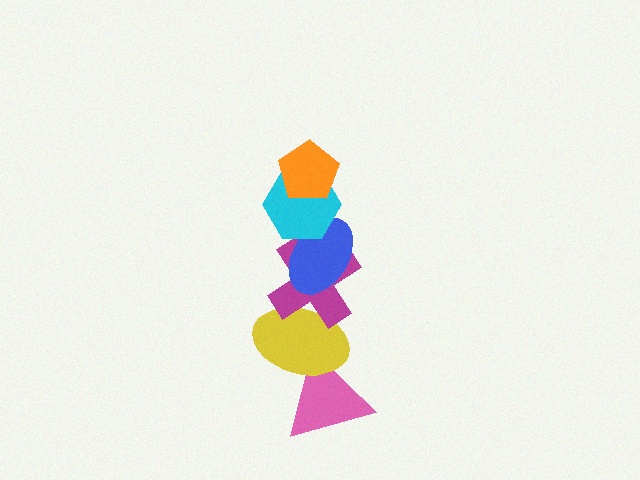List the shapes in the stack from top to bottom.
From top to bottom: the orange pentagon, the cyan hexagon, the blue ellipse, the magenta cross, the yellow ellipse, the pink triangle.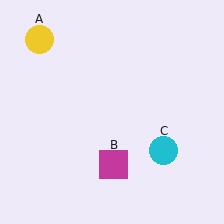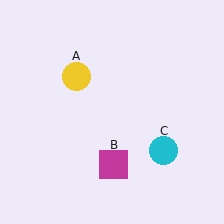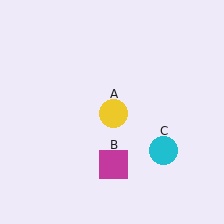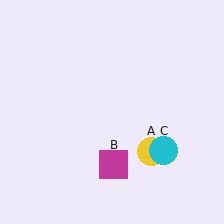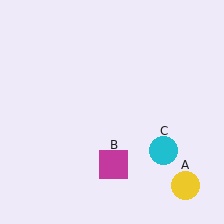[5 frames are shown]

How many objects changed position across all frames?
1 object changed position: yellow circle (object A).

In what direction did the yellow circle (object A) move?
The yellow circle (object A) moved down and to the right.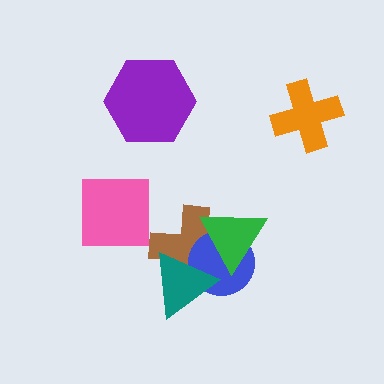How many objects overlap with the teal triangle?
3 objects overlap with the teal triangle.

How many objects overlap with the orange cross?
0 objects overlap with the orange cross.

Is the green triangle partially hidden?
Yes, it is partially covered by another shape.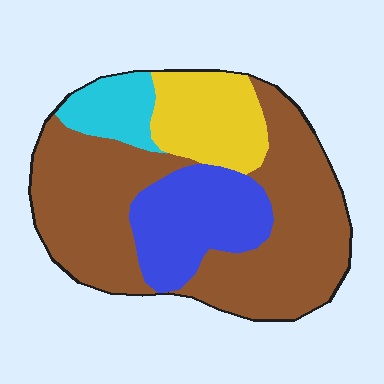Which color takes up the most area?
Brown, at roughly 55%.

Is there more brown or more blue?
Brown.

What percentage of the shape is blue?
Blue takes up about one fifth (1/5) of the shape.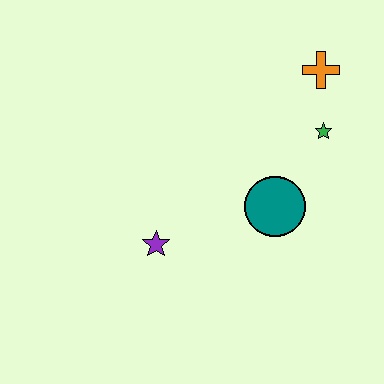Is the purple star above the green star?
No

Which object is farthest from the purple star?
The orange cross is farthest from the purple star.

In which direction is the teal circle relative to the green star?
The teal circle is below the green star.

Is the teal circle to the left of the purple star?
No